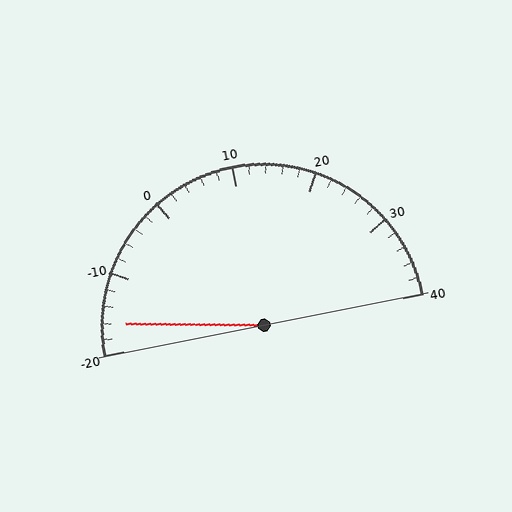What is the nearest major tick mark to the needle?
The nearest major tick mark is -20.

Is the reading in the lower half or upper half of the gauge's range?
The reading is in the lower half of the range (-20 to 40).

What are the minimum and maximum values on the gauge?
The gauge ranges from -20 to 40.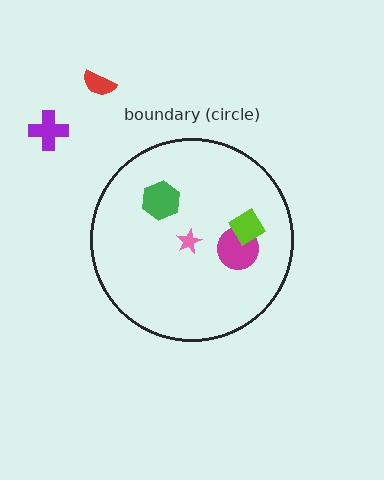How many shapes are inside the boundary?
4 inside, 2 outside.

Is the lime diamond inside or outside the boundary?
Inside.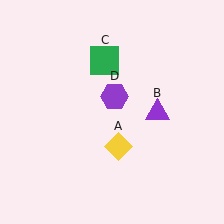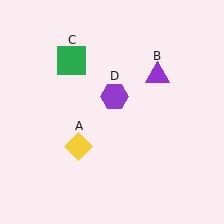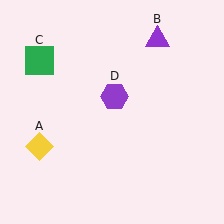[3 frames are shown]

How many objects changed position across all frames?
3 objects changed position: yellow diamond (object A), purple triangle (object B), green square (object C).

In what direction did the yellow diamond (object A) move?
The yellow diamond (object A) moved left.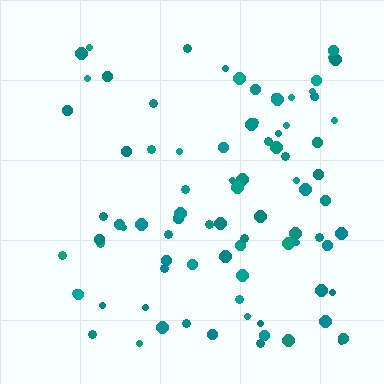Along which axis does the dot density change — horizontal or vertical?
Horizontal.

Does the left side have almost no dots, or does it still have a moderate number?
Still a moderate number, just noticeably fewer than the right.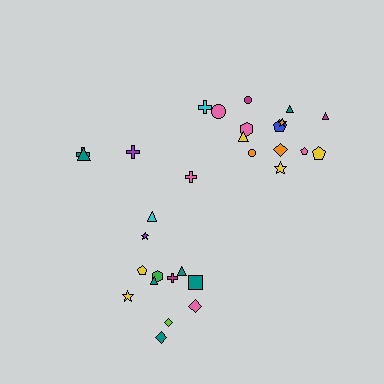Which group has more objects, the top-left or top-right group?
The top-right group.